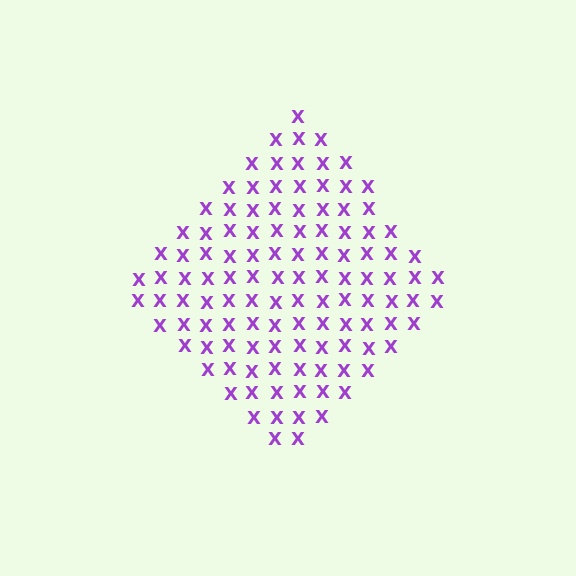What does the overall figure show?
The overall figure shows a diamond.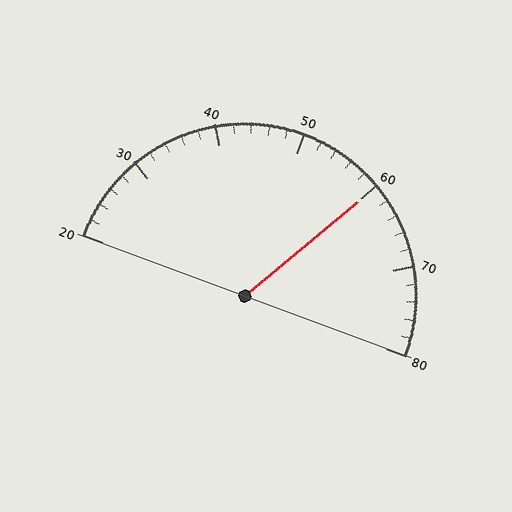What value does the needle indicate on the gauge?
The needle indicates approximately 60.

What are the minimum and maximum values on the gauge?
The gauge ranges from 20 to 80.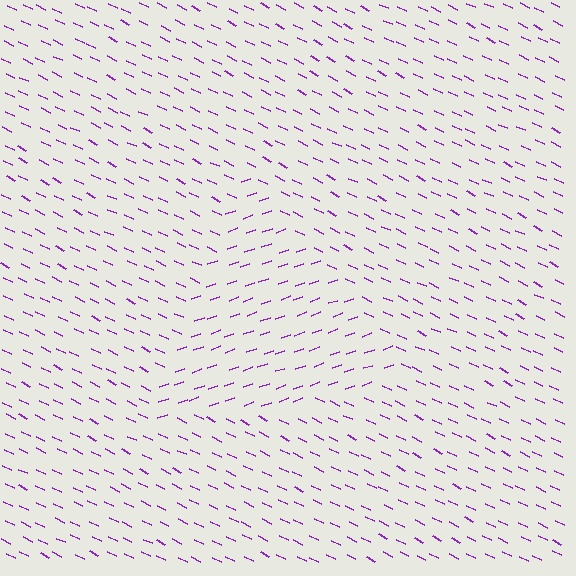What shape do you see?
I see a triangle.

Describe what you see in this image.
The image is filled with small purple line segments. A triangle region in the image has lines oriented differently from the surrounding lines, creating a visible texture boundary.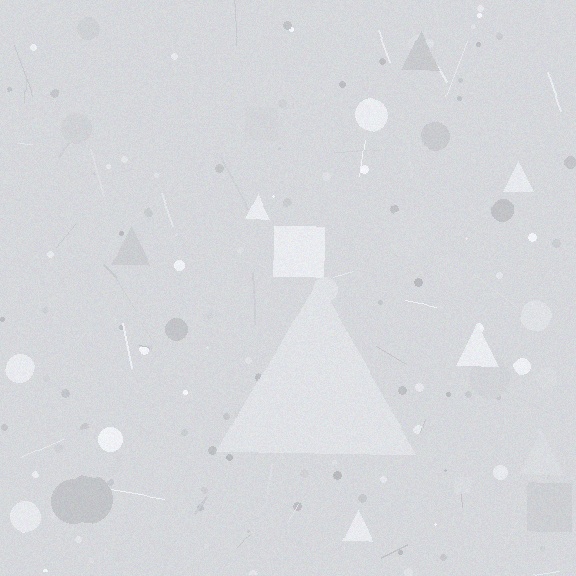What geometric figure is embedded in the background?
A triangle is embedded in the background.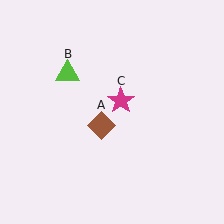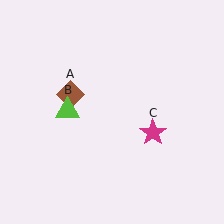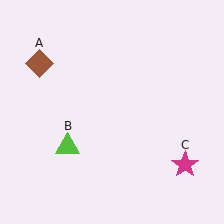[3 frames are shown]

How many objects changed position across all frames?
3 objects changed position: brown diamond (object A), lime triangle (object B), magenta star (object C).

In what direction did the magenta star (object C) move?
The magenta star (object C) moved down and to the right.